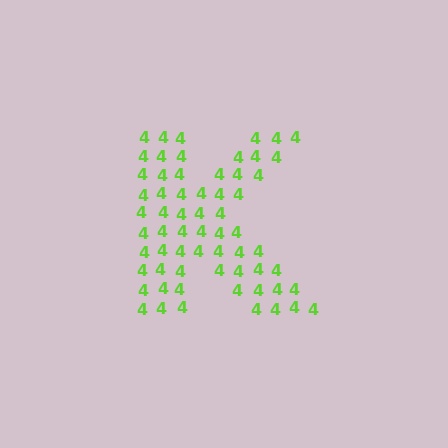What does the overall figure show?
The overall figure shows the letter K.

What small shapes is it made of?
It is made of small digit 4's.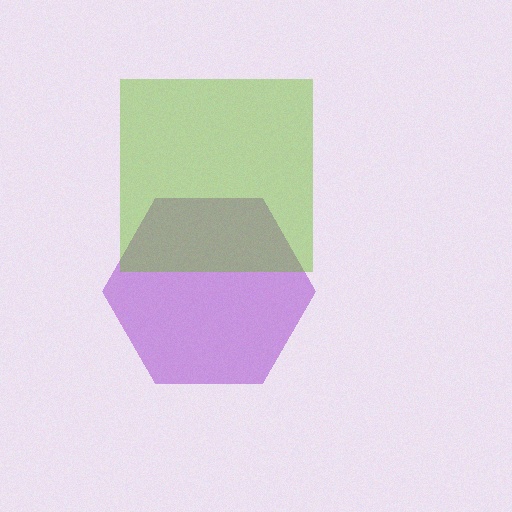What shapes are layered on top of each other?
The layered shapes are: a purple hexagon, a lime square.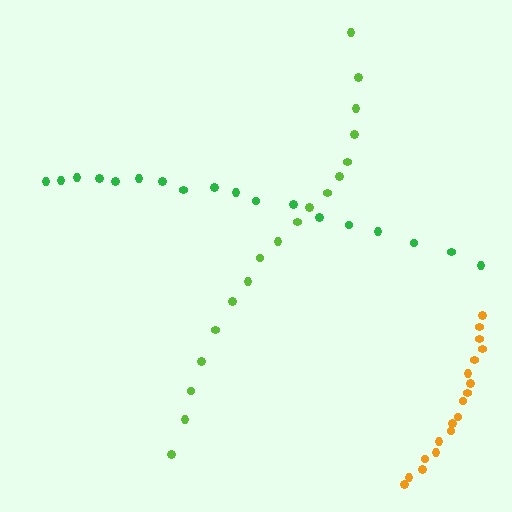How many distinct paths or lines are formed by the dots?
There are 3 distinct paths.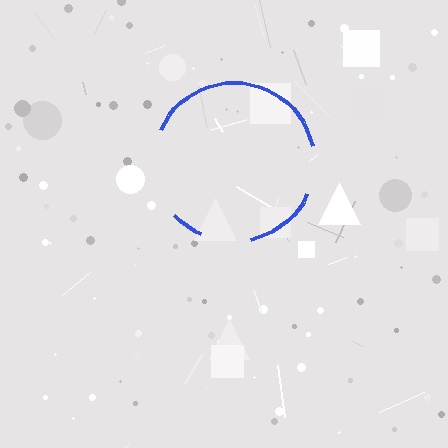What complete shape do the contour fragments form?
The contour fragments form a circle.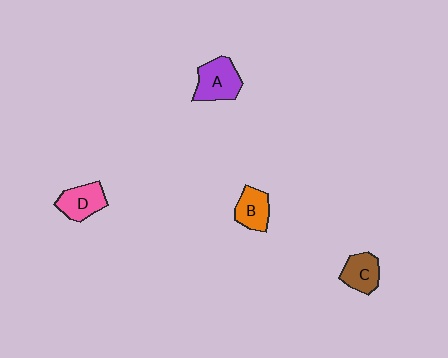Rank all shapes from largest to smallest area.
From largest to smallest: A (purple), D (pink), B (orange), C (brown).